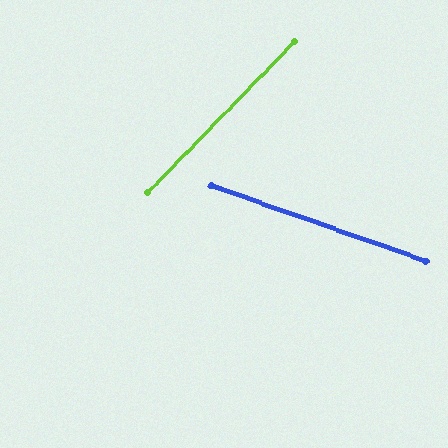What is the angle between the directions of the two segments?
Approximately 65 degrees.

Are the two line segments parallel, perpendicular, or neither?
Neither parallel nor perpendicular — they differ by about 65°.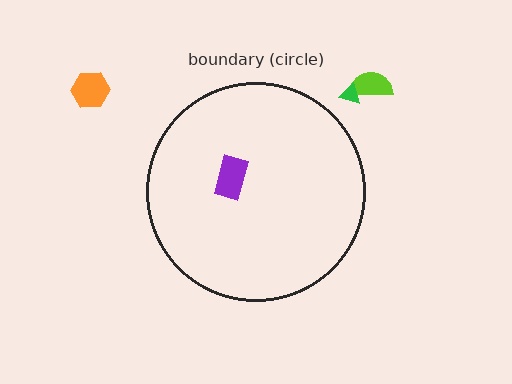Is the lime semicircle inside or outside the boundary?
Outside.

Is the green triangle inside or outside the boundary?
Outside.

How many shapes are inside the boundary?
1 inside, 3 outside.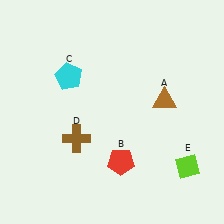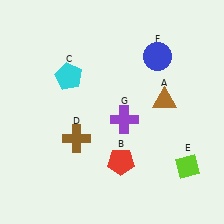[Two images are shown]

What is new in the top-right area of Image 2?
A blue circle (F) was added in the top-right area of Image 2.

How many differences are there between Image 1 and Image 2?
There are 2 differences between the two images.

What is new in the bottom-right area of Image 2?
A purple cross (G) was added in the bottom-right area of Image 2.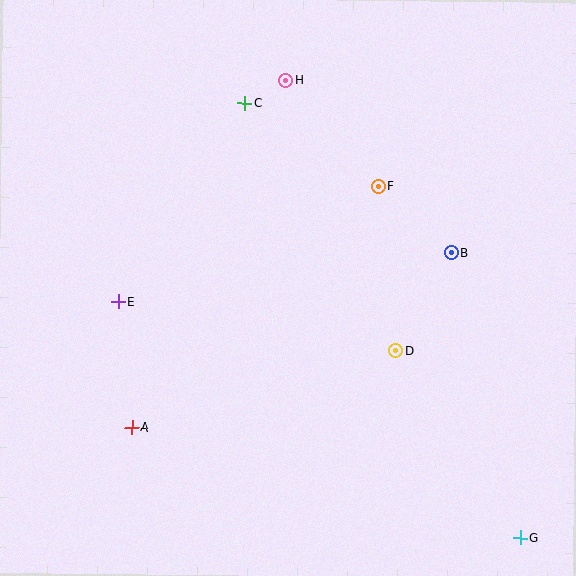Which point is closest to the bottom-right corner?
Point G is closest to the bottom-right corner.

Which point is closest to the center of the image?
Point D at (396, 351) is closest to the center.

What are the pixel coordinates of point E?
Point E is at (118, 302).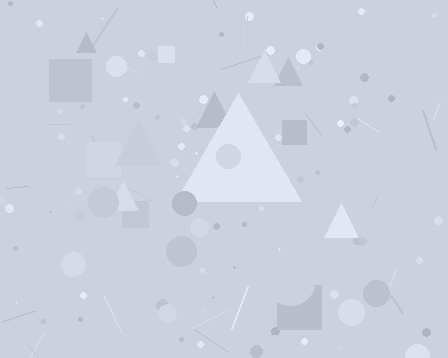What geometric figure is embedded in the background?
A triangle is embedded in the background.